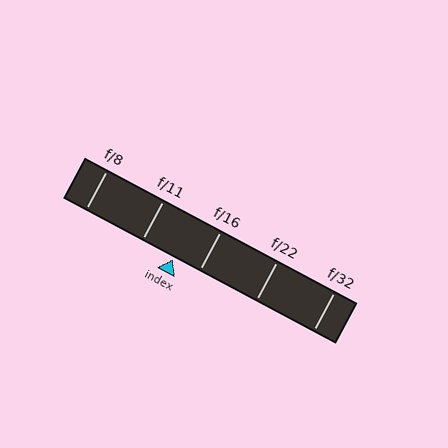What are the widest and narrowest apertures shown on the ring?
The widest aperture shown is f/8 and the narrowest is f/32.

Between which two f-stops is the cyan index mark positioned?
The index mark is between f/11 and f/16.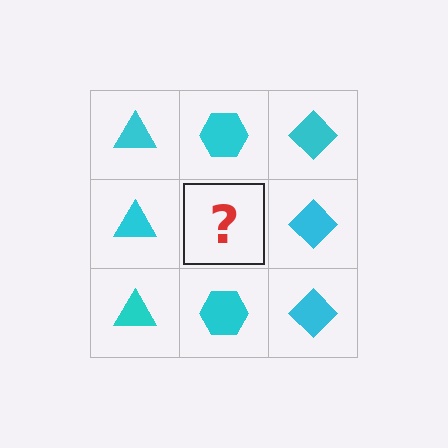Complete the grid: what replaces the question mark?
The question mark should be replaced with a cyan hexagon.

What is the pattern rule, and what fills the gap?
The rule is that each column has a consistent shape. The gap should be filled with a cyan hexagon.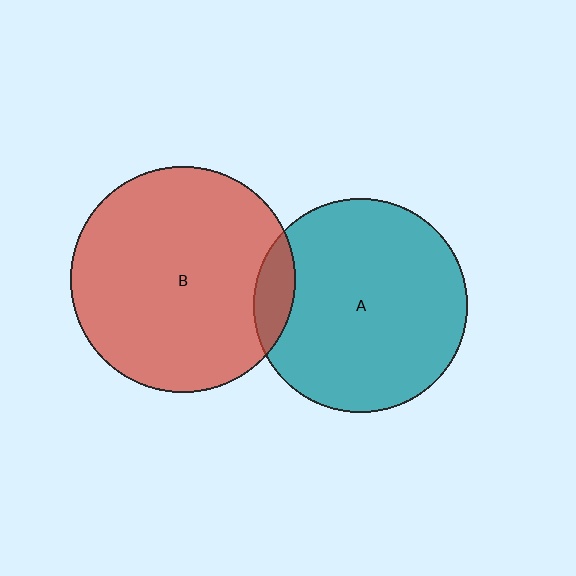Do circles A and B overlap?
Yes.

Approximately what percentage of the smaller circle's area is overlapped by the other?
Approximately 10%.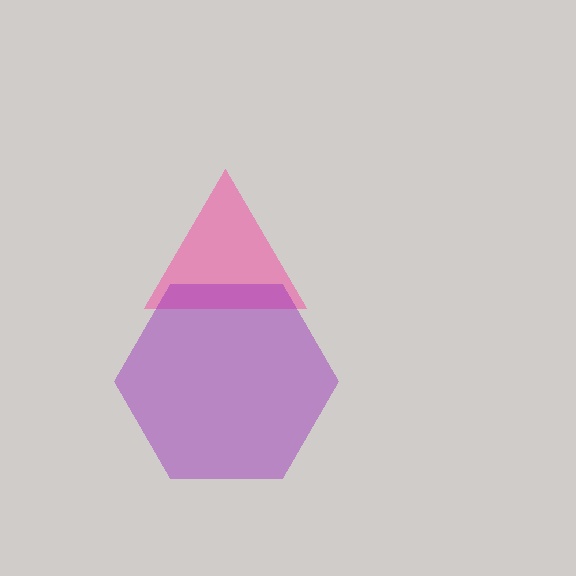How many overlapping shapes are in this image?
There are 2 overlapping shapes in the image.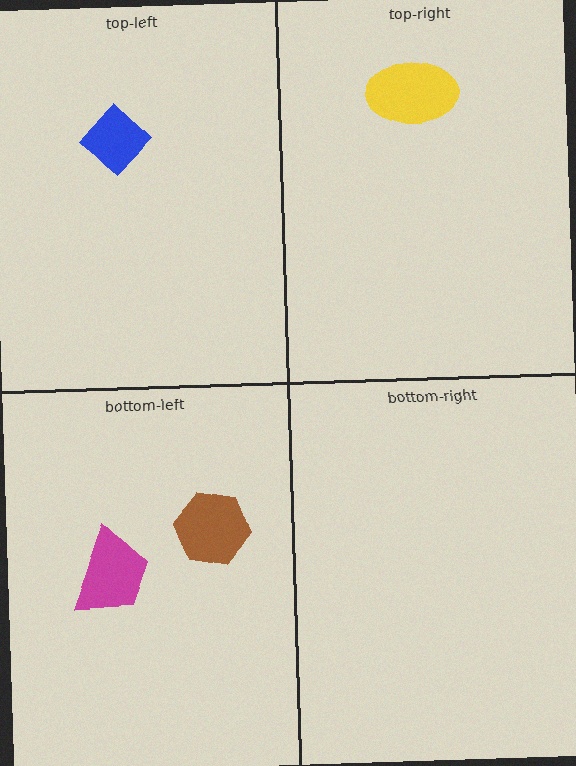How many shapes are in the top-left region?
1.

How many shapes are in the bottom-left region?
2.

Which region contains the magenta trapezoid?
The bottom-left region.